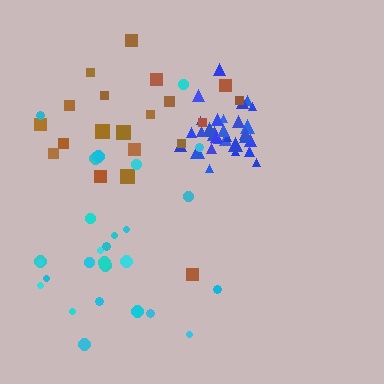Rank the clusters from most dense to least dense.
blue, cyan, brown.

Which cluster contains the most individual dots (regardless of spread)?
Blue (32).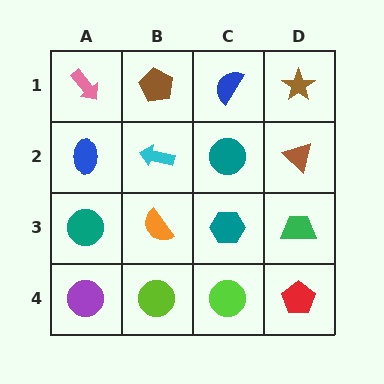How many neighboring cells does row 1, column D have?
2.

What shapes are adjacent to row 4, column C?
A teal hexagon (row 3, column C), a lime circle (row 4, column B), a red pentagon (row 4, column D).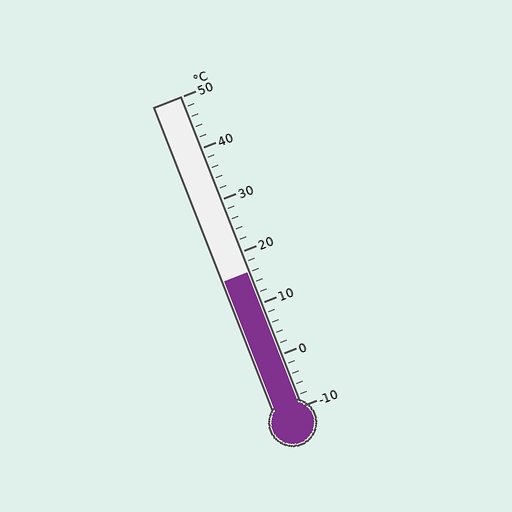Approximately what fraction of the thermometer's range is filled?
The thermometer is filled to approximately 45% of its range.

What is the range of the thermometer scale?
The thermometer scale ranges from -10°C to 50°C.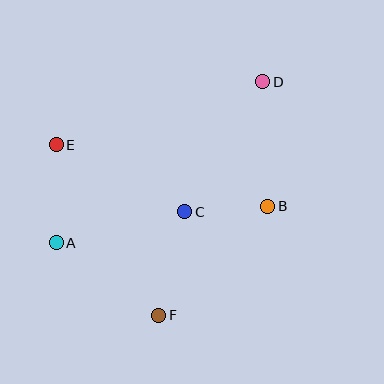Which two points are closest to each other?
Points B and C are closest to each other.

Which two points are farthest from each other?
Points A and D are farthest from each other.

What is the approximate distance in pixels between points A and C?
The distance between A and C is approximately 132 pixels.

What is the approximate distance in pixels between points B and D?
The distance between B and D is approximately 125 pixels.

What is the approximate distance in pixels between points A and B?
The distance between A and B is approximately 214 pixels.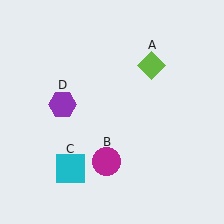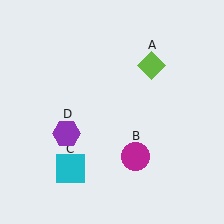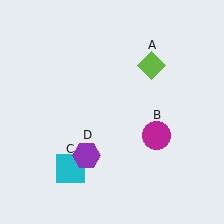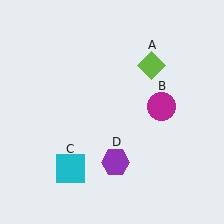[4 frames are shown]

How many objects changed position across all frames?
2 objects changed position: magenta circle (object B), purple hexagon (object D).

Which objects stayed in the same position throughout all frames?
Lime diamond (object A) and cyan square (object C) remained stationary.